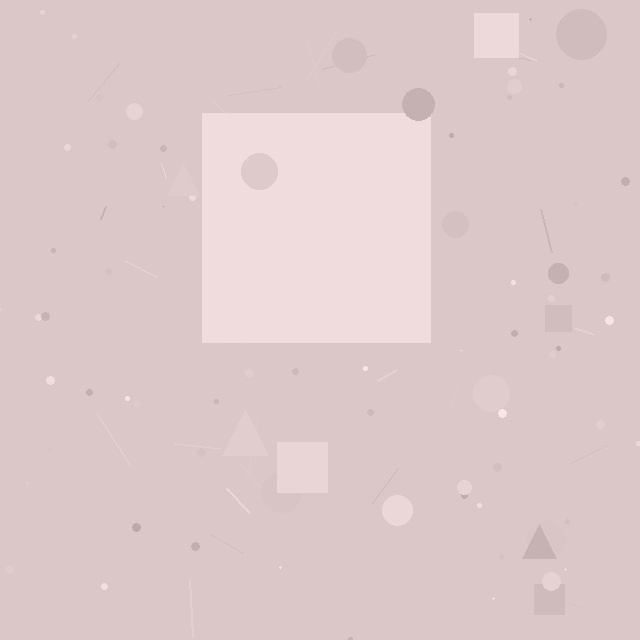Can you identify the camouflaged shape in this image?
The camouflaged shape is a square.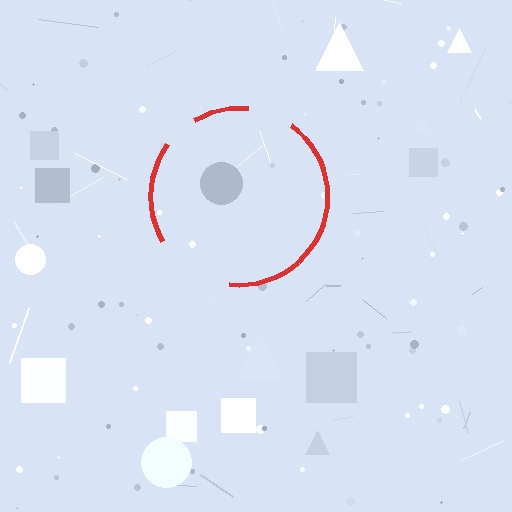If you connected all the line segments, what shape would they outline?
They would outline a circle.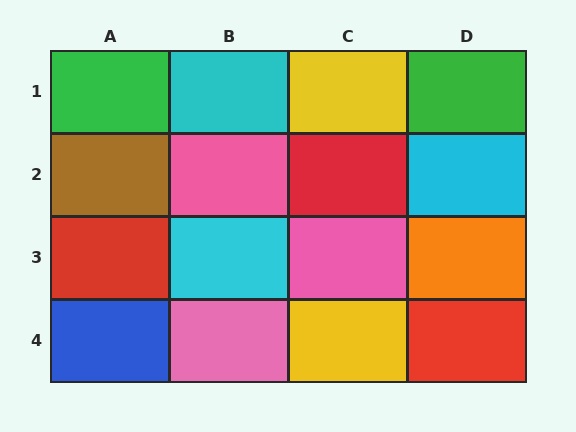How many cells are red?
3 cells are red.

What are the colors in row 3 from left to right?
Red, cyan, pink, orange.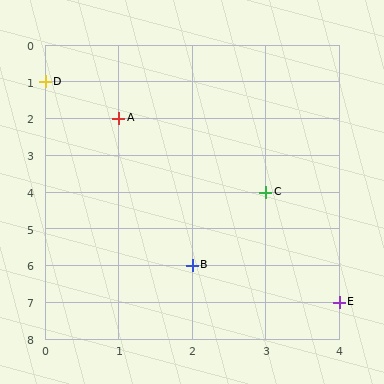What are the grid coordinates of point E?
Point E is at grid coordinates (4, 7).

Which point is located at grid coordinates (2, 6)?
Point B is at (2, 6).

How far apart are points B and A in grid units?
Points B and A are 1 column and 4 rows apart (about 4.1 grid units diagonally).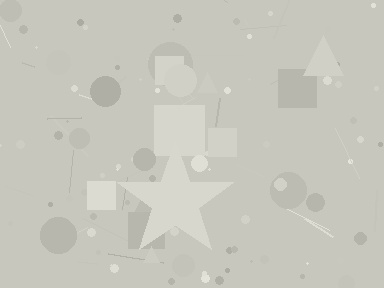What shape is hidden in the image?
A star is hidden in the image.